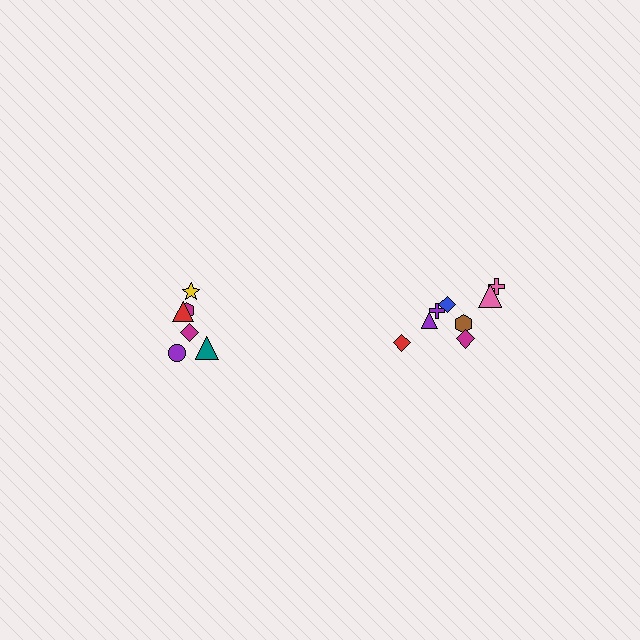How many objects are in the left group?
There are 6 objects.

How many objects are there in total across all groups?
There are 14 objects.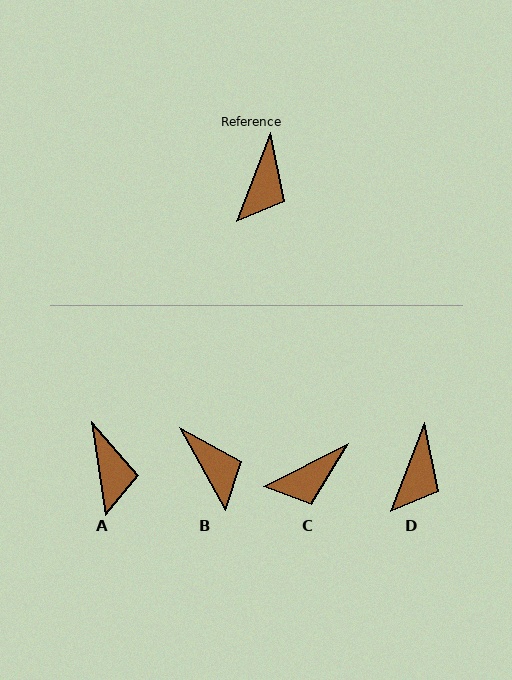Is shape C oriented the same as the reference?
No, it is off by about 43 degrees.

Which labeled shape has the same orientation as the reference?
D.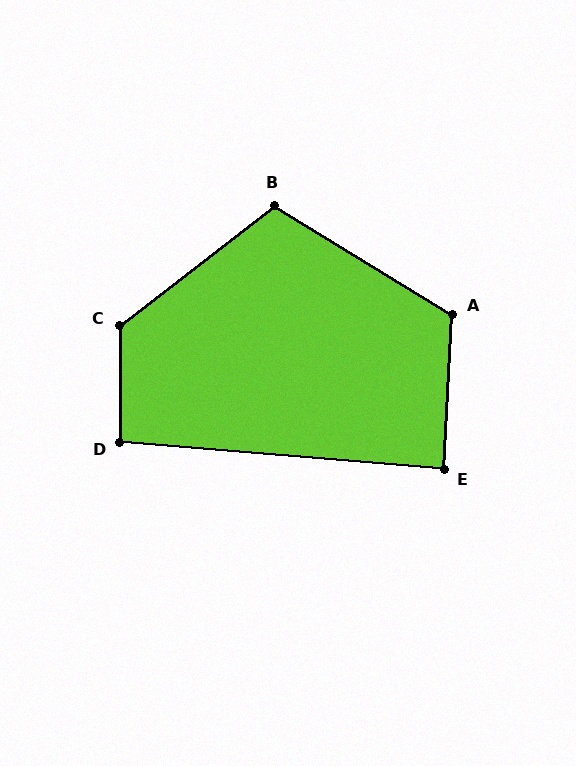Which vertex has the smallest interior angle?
E, at approximately 88 degrees.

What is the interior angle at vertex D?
Approximately 95 degrees (obtuse).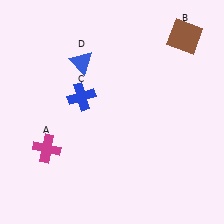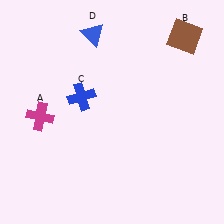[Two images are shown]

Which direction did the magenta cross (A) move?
The magenta cross (A) moved up.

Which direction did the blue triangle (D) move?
The blue triangle (D) moved up.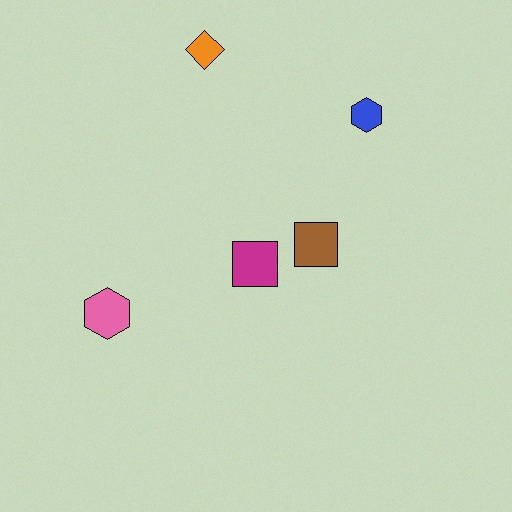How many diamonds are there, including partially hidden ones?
There is 1 diamond.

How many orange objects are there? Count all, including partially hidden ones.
There is 1 orange object.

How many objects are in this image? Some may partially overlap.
There are 5 objects.